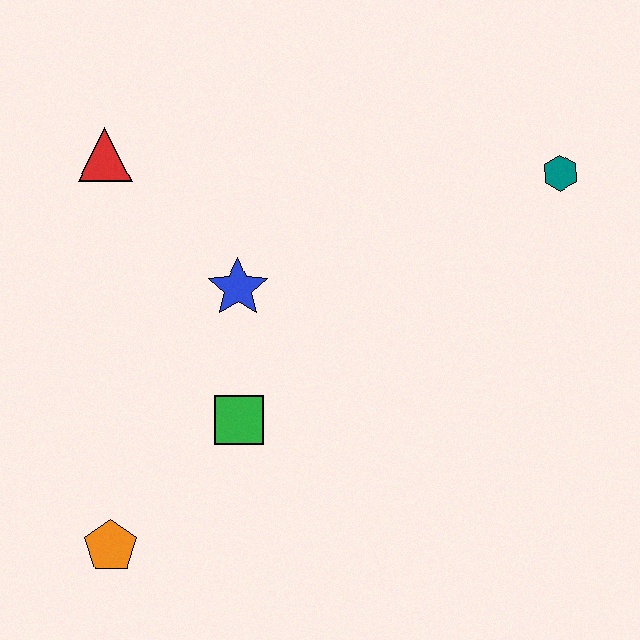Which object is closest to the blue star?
The green square is closest to the blue star.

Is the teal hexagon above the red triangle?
No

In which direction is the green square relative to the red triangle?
The green square is below the red triangle.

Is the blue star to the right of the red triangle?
Yes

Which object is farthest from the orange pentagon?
The teal hexagon is farthest from the orange pentagon.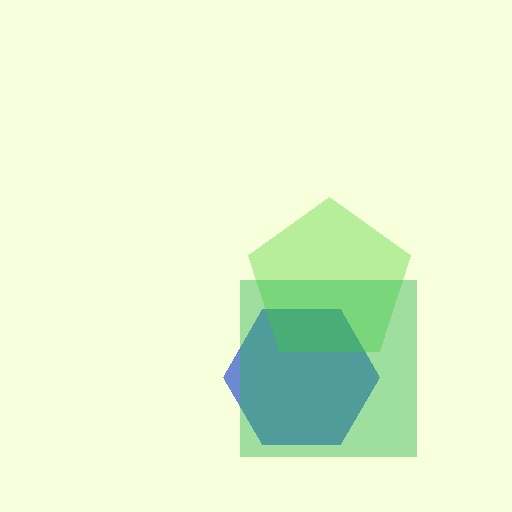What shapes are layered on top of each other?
The layered shapes are: a blue hexagon, a lime pentagon, a green square.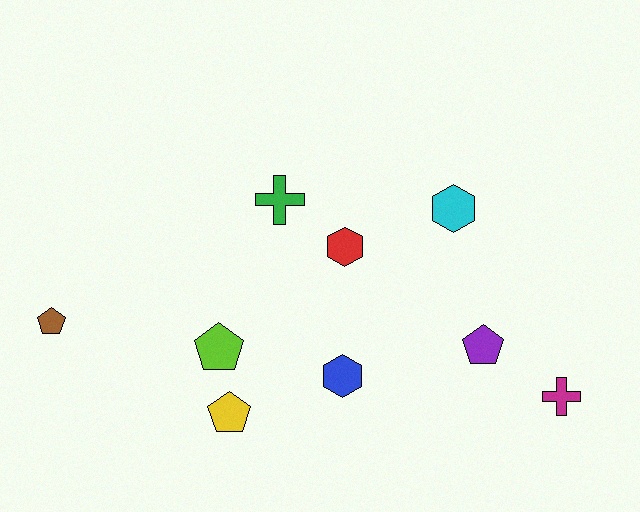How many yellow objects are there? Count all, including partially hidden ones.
There is 1 yellow object.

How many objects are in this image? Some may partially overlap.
There are 9 objects.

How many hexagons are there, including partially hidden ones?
There are 3 hexagons.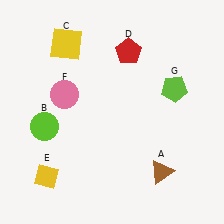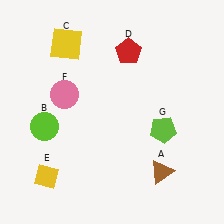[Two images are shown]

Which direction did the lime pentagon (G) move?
The lime pentagon (G) moved down.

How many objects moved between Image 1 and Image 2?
1 object moved between the two images.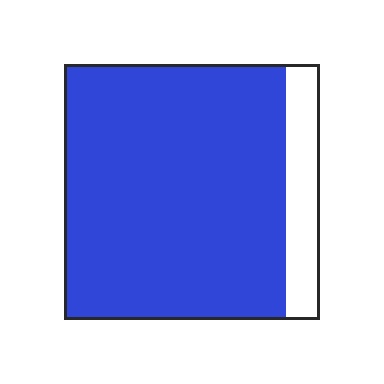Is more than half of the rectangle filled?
Yes.